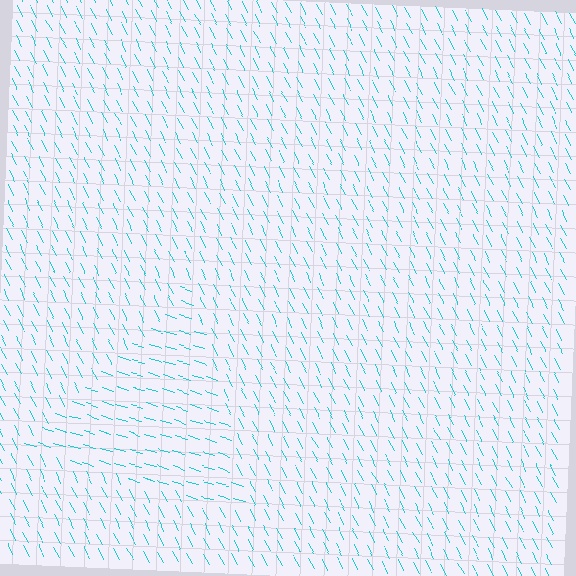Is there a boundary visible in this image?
Yes, there is a texture boundary formed by a change in line orientation.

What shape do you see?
I see a triangle.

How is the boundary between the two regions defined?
The boundary is defined purely by a change in line orientation (approximately 45 degrees difference). All lines are the same color and thickness.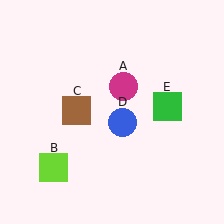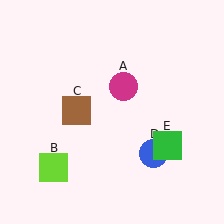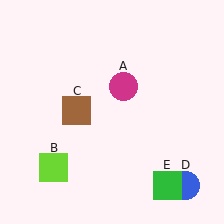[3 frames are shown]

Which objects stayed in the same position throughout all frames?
Magenta circle (object A) and lime square (object B) and brown square (object C) remained stationary.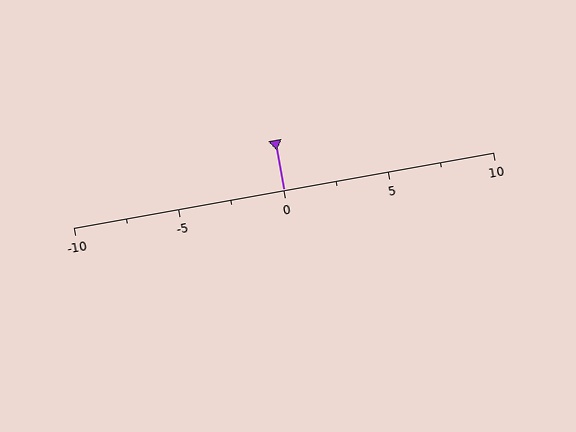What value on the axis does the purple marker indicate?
The marker indicates approximately 0.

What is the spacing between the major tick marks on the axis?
The major ticks are spaced 5 apart.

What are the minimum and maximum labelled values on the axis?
The axis runs from -10 to 10.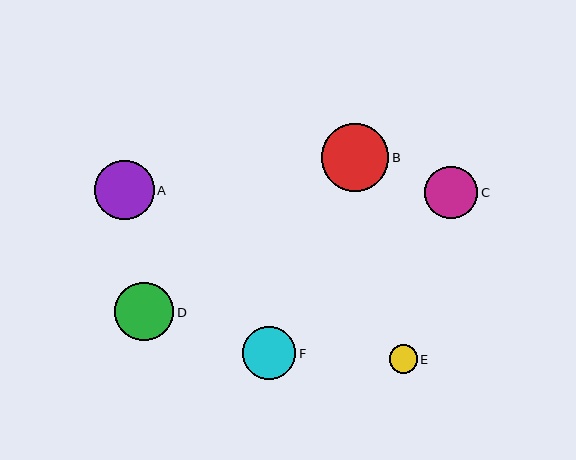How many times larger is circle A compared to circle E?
Circle A is approximately 2.1 times the size of circle E.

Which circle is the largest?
Circle B is the largest with a size of approximately 68 pixels.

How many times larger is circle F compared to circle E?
Circle F is approximately 1.9 times the size of circle E.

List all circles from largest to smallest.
From largest to smallest: B, A, D, F, C, E.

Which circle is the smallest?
Circle E is the smallest with a size of approximately 28 pixels.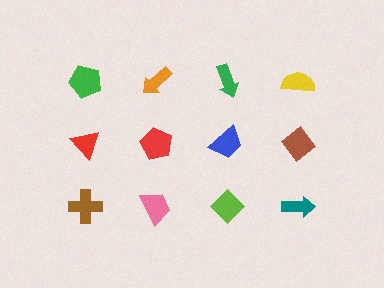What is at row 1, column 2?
An orange arrow.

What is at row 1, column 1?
A green pentagon.